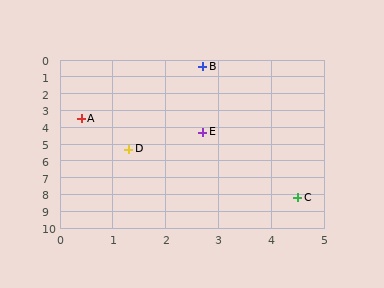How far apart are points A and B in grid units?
Points A and B are about 3.9 grid units apart.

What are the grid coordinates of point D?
Point D is at approximately (1.3, 5.3).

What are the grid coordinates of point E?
Point E is at approximately (2.7, 4.3).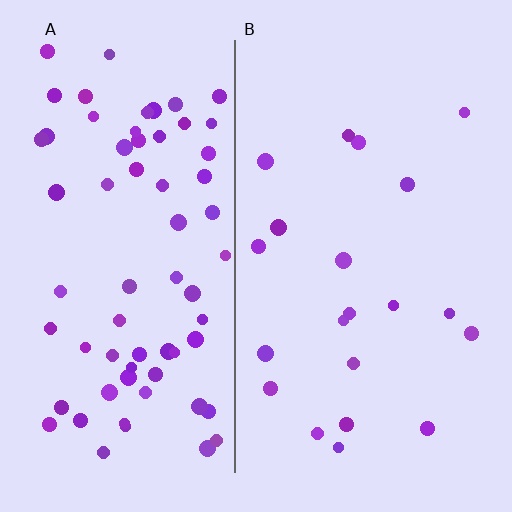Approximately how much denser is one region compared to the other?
Approximately 3.3× — region A over region B.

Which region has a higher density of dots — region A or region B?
A (the left).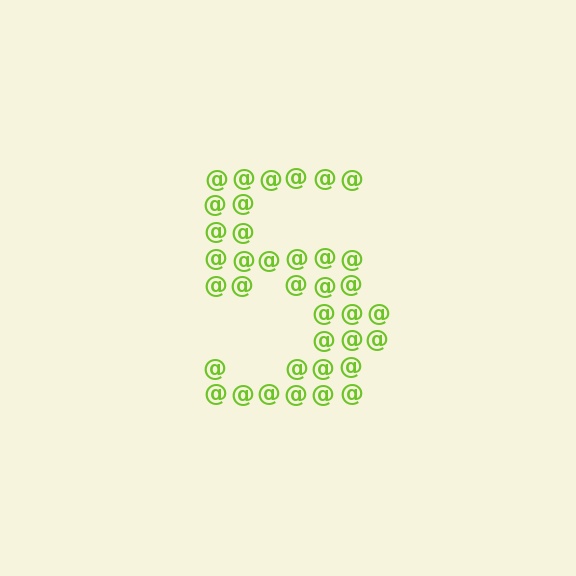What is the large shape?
The large shape is the digit 5.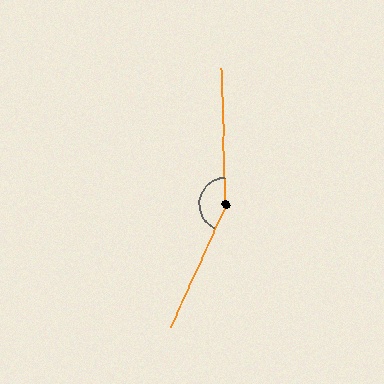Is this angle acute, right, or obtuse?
It is obtuse.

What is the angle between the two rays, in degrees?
Approximately 154 degrees.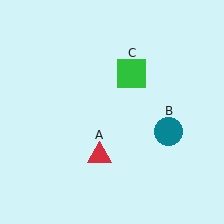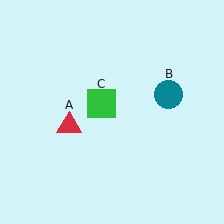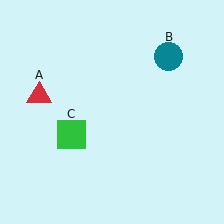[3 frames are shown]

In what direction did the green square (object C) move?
The green square (object C) moved down and to the left.